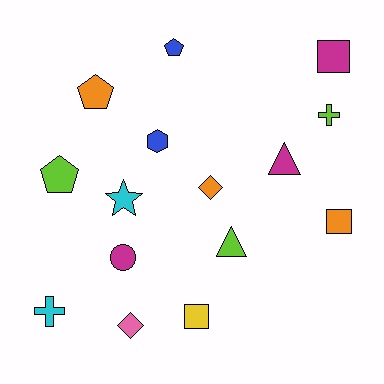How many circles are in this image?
There is 1 circle.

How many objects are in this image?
There are 15 objects.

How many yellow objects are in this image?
There is 1 yellow object.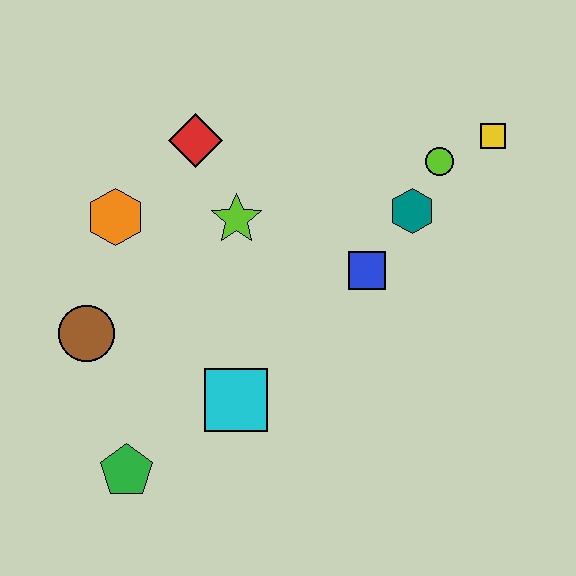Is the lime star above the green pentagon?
Yes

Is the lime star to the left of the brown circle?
No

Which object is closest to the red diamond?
The lime star is closest to the red diamond.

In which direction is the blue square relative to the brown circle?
The blue square is to the right of the brown circle.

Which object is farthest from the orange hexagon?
The yellow square is farthest from the orange hexagon.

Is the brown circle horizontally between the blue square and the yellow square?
No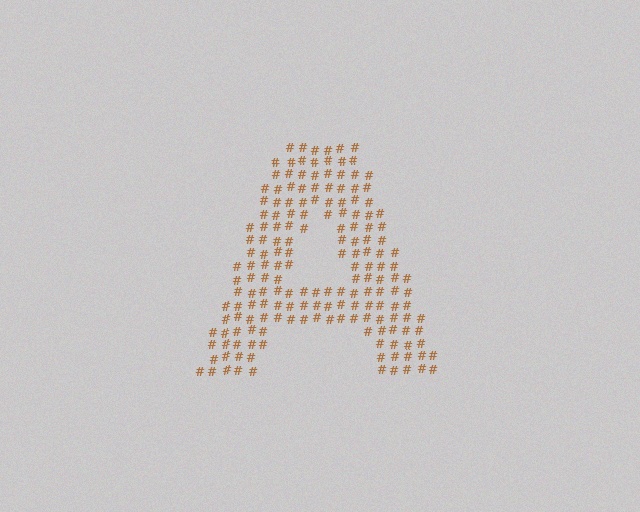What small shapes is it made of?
It is made of small hash symbols.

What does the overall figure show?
The overall figure shows the letter A.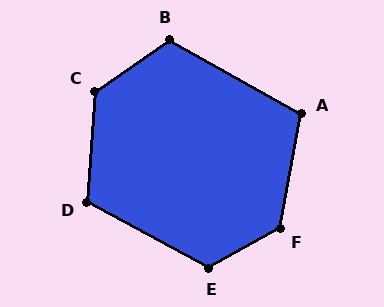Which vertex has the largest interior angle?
F, at approximately 129 degrees.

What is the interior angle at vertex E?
Approximately 123 degrees (obtuse).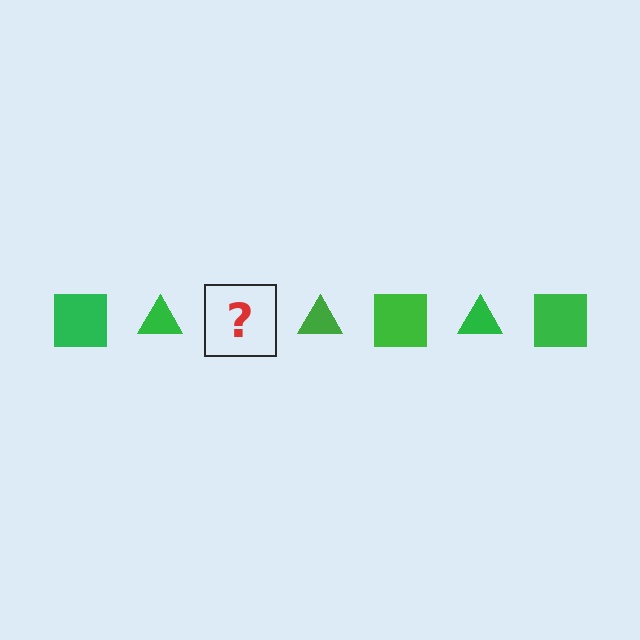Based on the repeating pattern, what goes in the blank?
The blank should be a green square.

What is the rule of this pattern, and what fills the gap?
The rule is that the pattern cycles through square, triangle shapes in green. The gap should be filled with a green square.